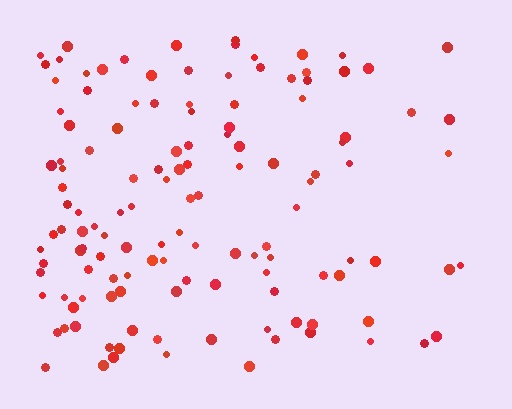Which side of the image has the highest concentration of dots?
The left.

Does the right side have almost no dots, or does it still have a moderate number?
Still a moderate number, just noticeably fewer than the left.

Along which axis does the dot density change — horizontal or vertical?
Horizontal.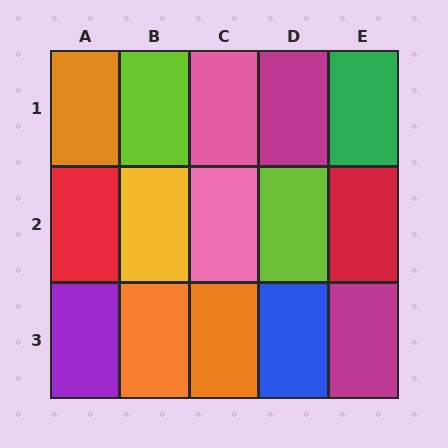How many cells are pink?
2 cells are pink.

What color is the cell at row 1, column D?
Magenta.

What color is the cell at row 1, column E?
Green.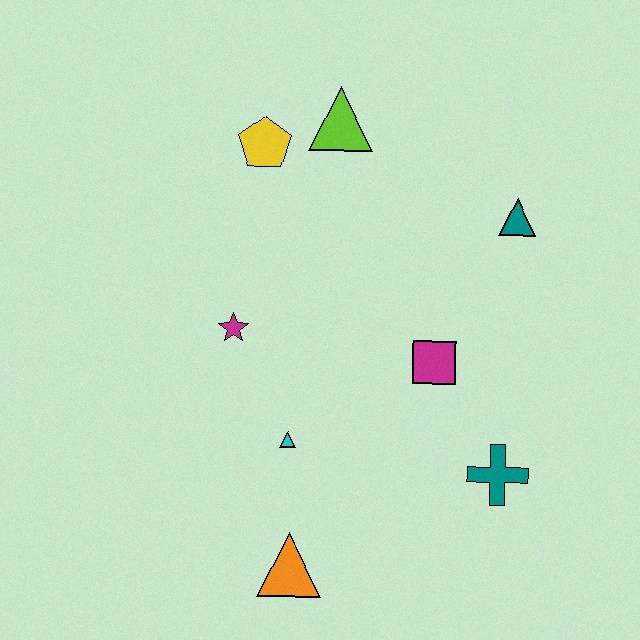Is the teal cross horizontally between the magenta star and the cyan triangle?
No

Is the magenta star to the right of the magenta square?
No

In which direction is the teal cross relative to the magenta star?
The teal cross is to the right of the magenta star.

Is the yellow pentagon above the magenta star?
Yes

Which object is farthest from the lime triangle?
The orange triangle is farthest from the lime triangle.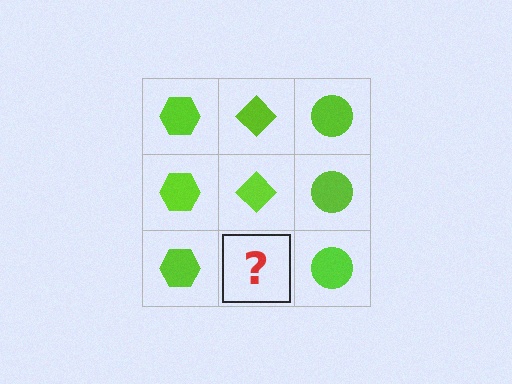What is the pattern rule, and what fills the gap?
The rule is that each column has a consistent shape. The gap should be filled with a lime diamond.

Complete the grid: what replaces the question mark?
The question mark should be replaced with a lime diamond.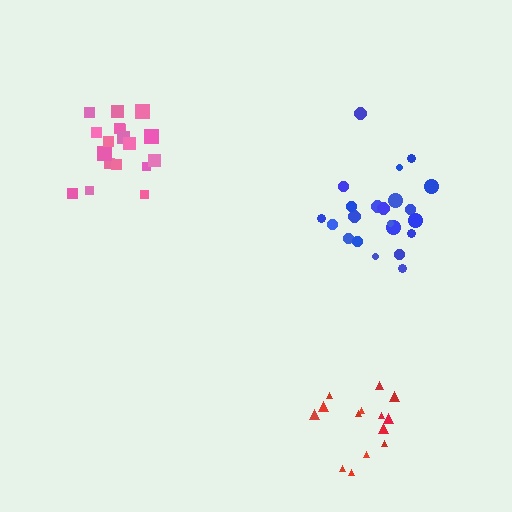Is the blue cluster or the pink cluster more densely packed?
Blue.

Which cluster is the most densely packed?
Blue.